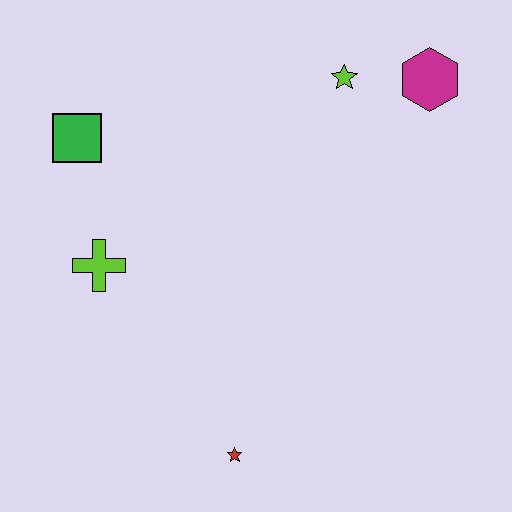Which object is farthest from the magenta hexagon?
The red star is farthest from the magenta hexagon.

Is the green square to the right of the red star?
No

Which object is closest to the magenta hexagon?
The lime star is closest to the magenta hexagon.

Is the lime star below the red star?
No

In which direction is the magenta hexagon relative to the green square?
The magenta hexagon is to the right of the green square.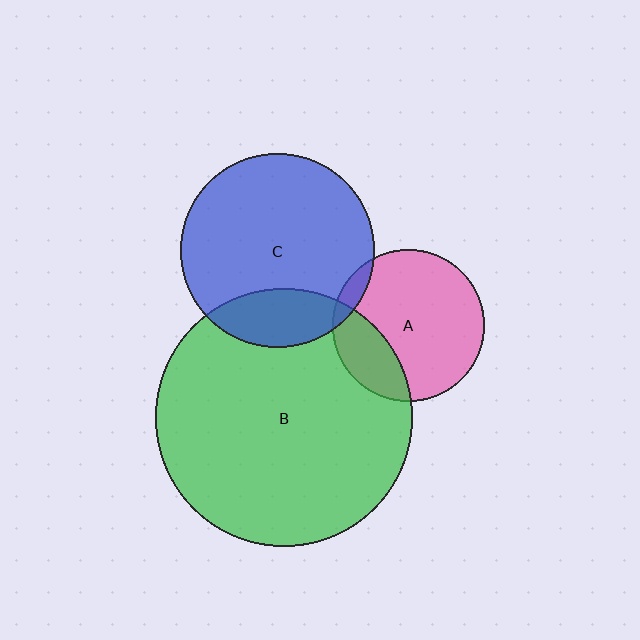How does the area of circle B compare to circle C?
Approximately 1.8 times.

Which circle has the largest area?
Circle B (green).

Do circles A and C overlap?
Yes.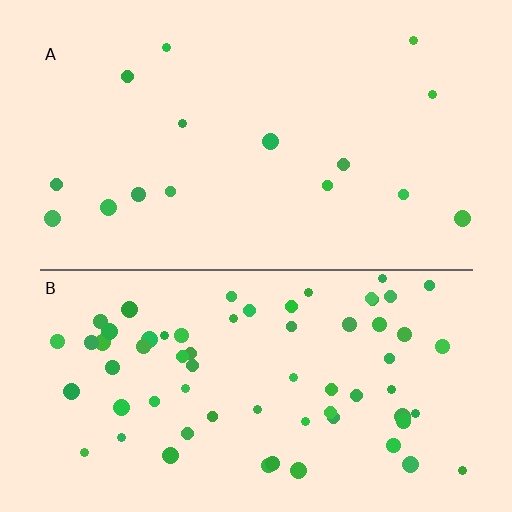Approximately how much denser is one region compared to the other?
Approximately 4.2× — region B over region A.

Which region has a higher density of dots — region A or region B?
B (the bottom).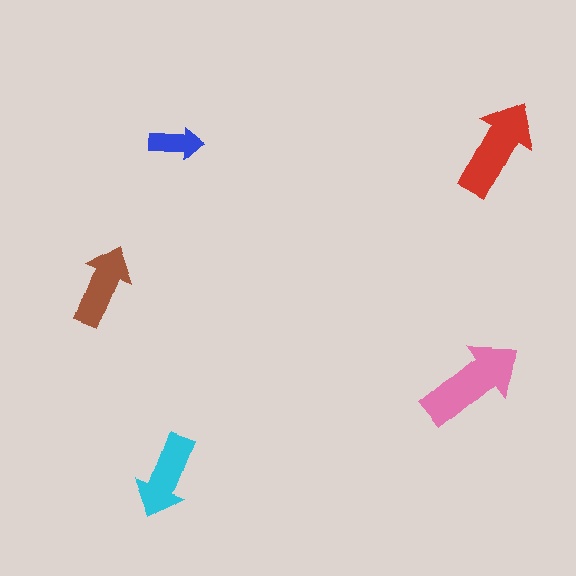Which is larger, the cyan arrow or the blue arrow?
The cyan one.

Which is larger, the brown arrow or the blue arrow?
The brown one.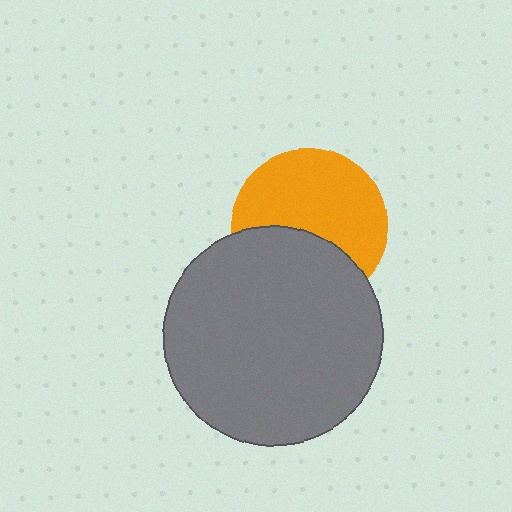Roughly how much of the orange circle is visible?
About half of it is visible (roughly 61%).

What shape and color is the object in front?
The object in front is a gray circle.